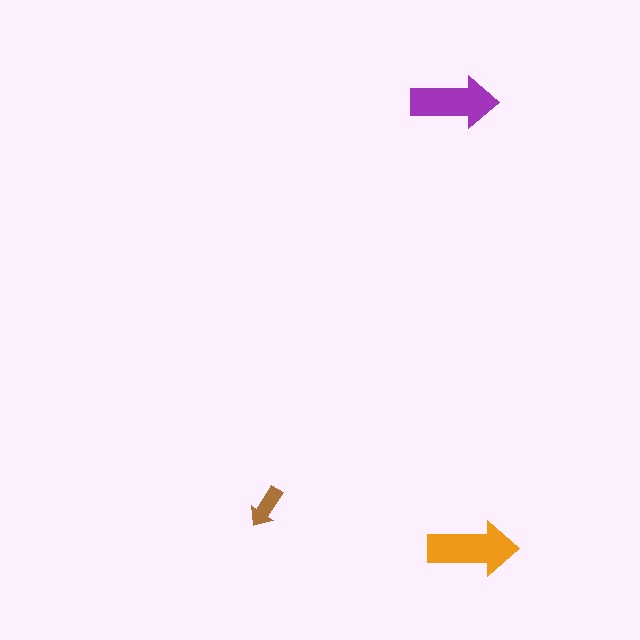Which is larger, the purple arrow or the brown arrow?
The purple one.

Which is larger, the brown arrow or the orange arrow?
The orange one.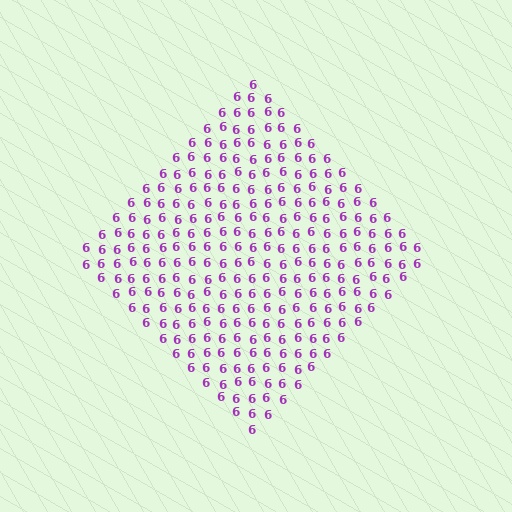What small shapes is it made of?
It is made of small digit 6's.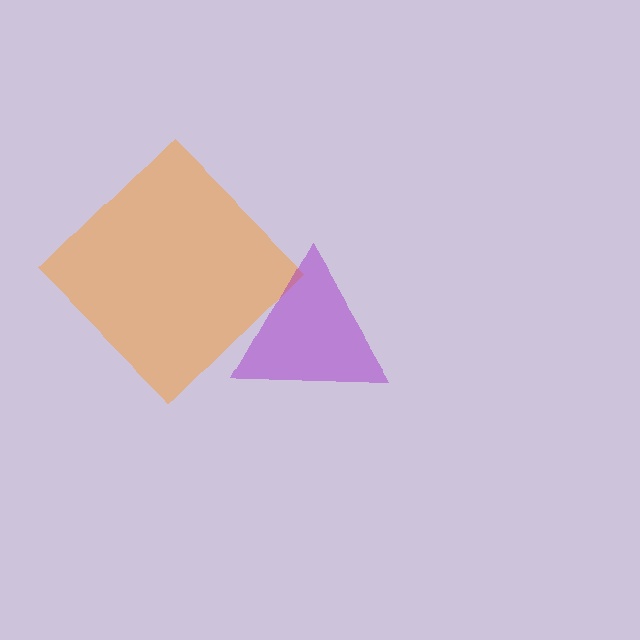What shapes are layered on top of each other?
The layered shapes are: an orange diamond, a purple triangle.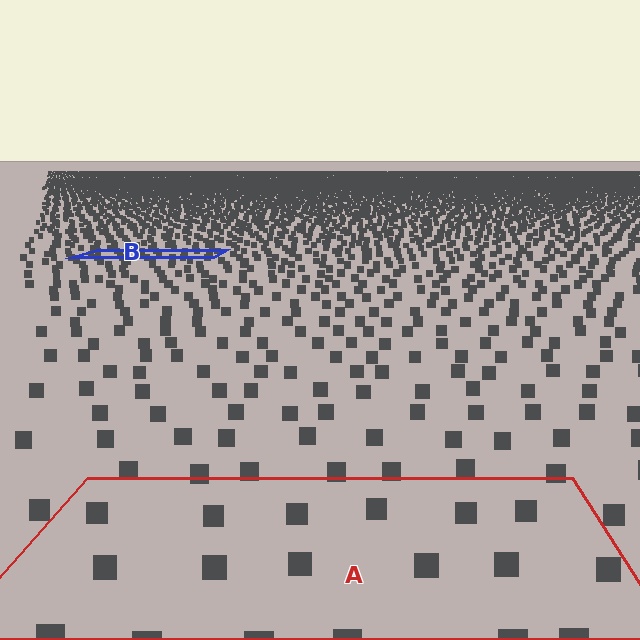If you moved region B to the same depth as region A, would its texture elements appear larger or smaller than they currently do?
They would appear larger. At a closer depth, the same texture elements are projected at a bigger on-screen size.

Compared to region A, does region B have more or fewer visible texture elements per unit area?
Region B has more texture elements per unit area — they are packed more densely because it is farther away.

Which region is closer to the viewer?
Region A is closer. The texture elements there are larger and more spread out.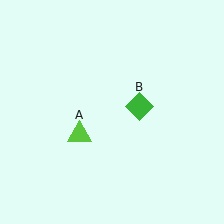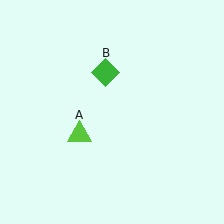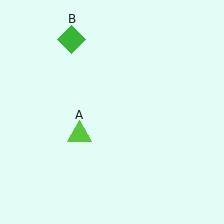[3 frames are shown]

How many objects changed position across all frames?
1 object changed position: green diamond (object B).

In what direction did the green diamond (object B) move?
The green diamond (object B) moved up and to the left.